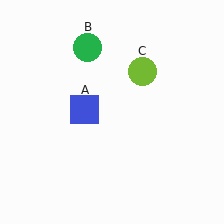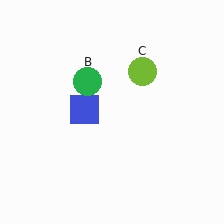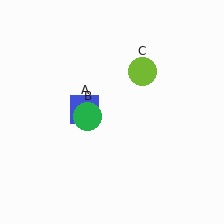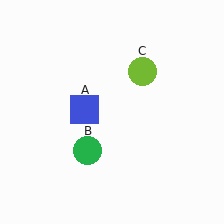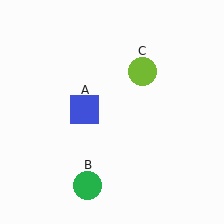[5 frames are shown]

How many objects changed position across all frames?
1 object changed position: green circle (object B).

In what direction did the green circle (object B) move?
The green circle (object B) moved down.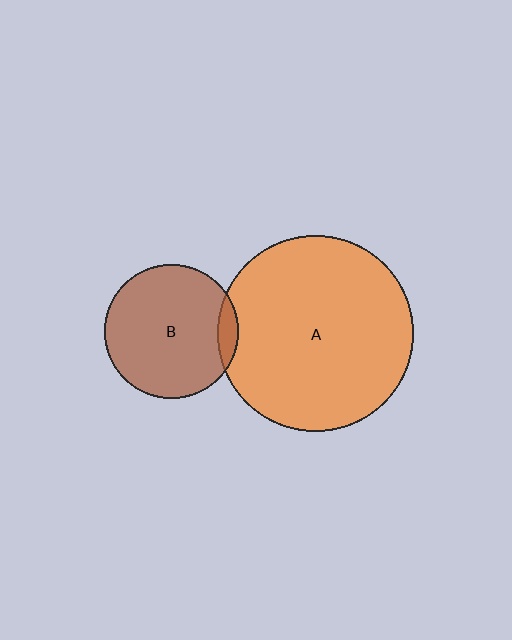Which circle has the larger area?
Circle A (orange).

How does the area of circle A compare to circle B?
Approximately 2.1 times.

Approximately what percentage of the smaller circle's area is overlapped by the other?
Approximately 10%.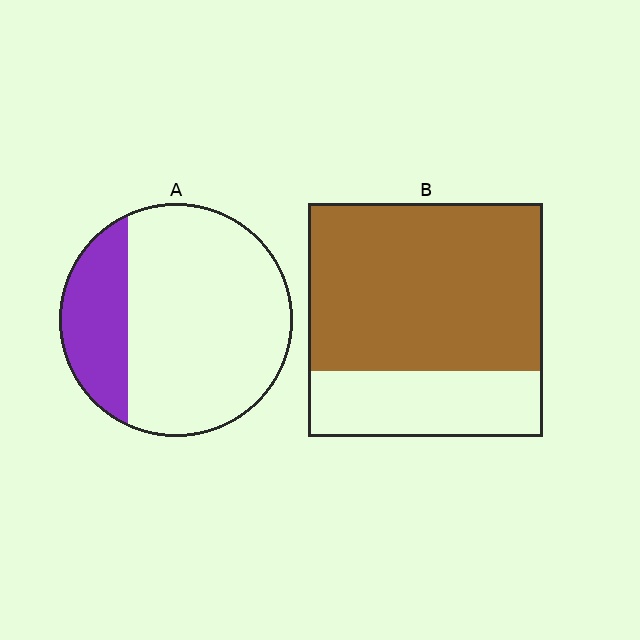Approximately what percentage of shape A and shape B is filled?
A is approximately 25% and B is approximately 70%.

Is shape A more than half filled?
No.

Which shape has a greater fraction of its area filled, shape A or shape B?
Shape B.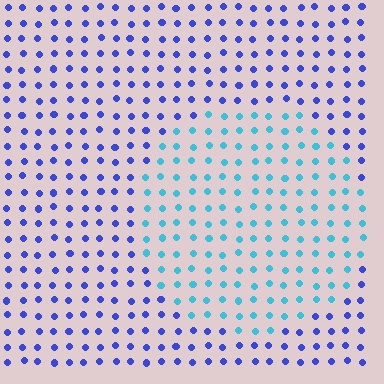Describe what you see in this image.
The image is filled with small blue elements in a uniform arrangement. A circle-shaped region is visible where the elements are tinted to a slightly different hue, forming a subtle color boundary.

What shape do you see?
I see a circle.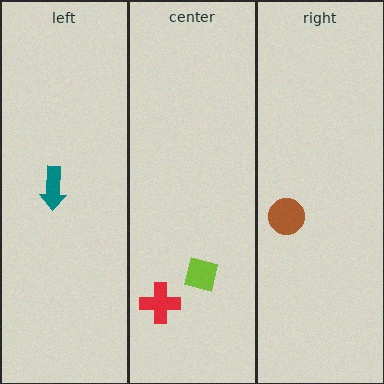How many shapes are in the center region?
2.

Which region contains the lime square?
The center region.